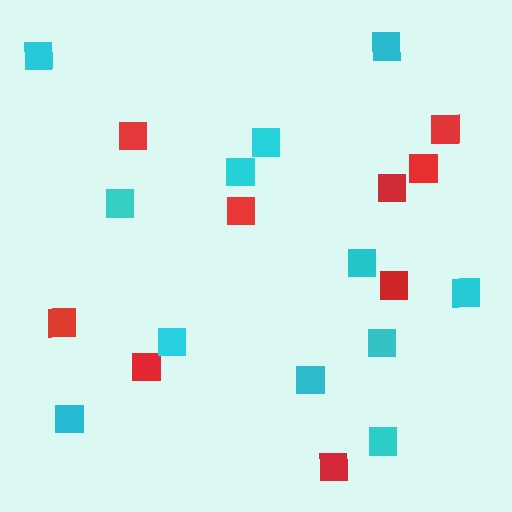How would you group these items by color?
There are 2 groups: one group of red squares (9) and one group of cyan squares (12).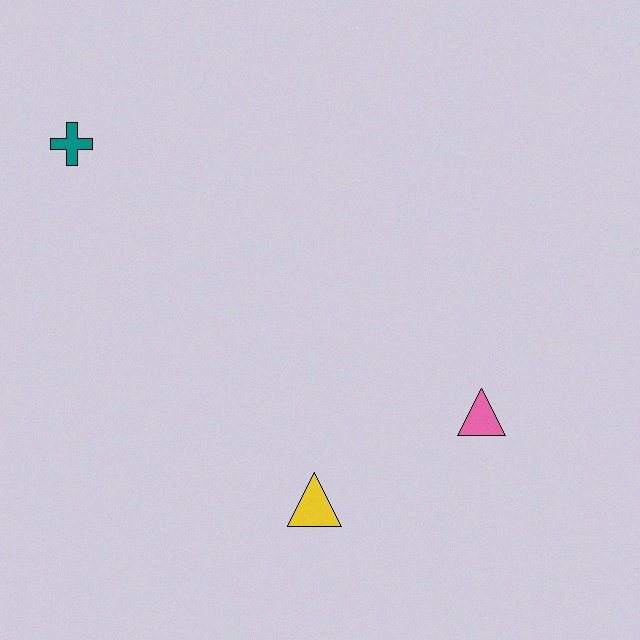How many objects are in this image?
There are 3 objects.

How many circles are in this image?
There are no circles.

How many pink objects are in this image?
There is 1 pink object.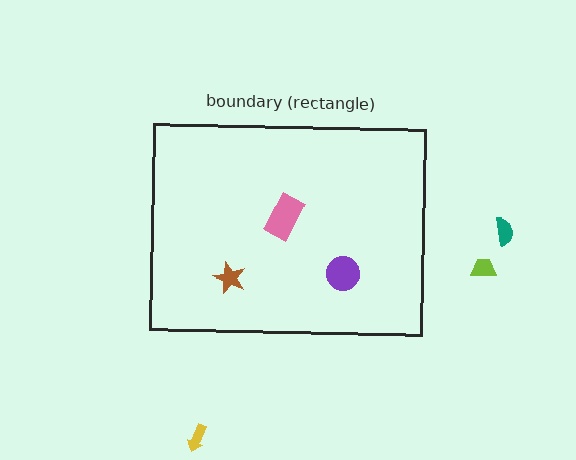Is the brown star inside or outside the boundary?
Inside.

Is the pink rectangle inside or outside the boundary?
Inside.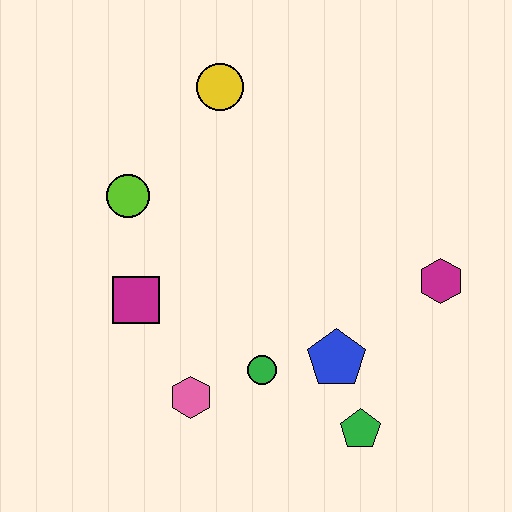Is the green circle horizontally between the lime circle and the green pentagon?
Yes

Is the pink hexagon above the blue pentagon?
No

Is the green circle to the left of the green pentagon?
Yes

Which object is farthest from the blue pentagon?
The yellow circle is farthest from the blue pentagon.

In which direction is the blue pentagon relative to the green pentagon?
The blue pentagon is above the green pentagon.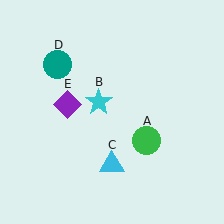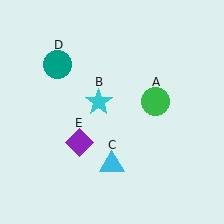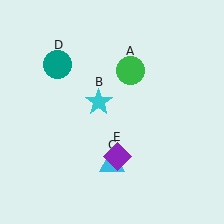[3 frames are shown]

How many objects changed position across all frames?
2 objects changed position: green circle (object A), purple diamond (object E).